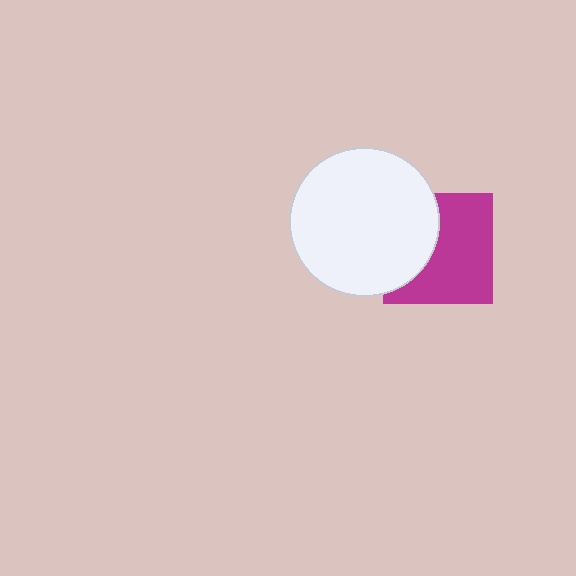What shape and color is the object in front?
The object in front is a white circle.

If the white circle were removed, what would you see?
You would see the complete magenta square.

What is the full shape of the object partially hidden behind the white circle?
The partially hidden object is a magenta square.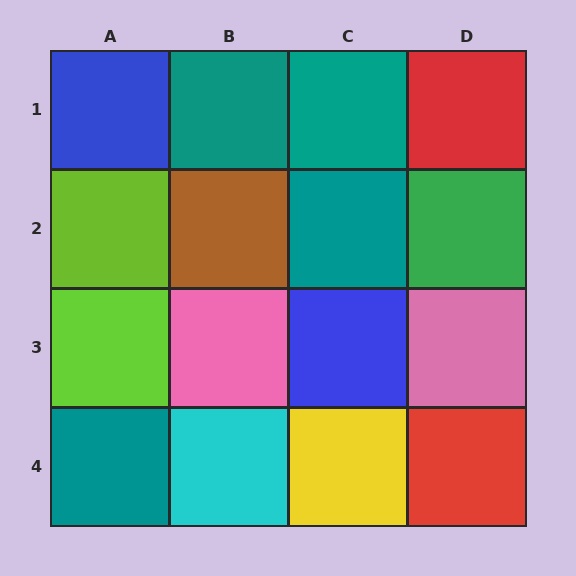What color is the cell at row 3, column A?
Lime.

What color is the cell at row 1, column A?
Blue.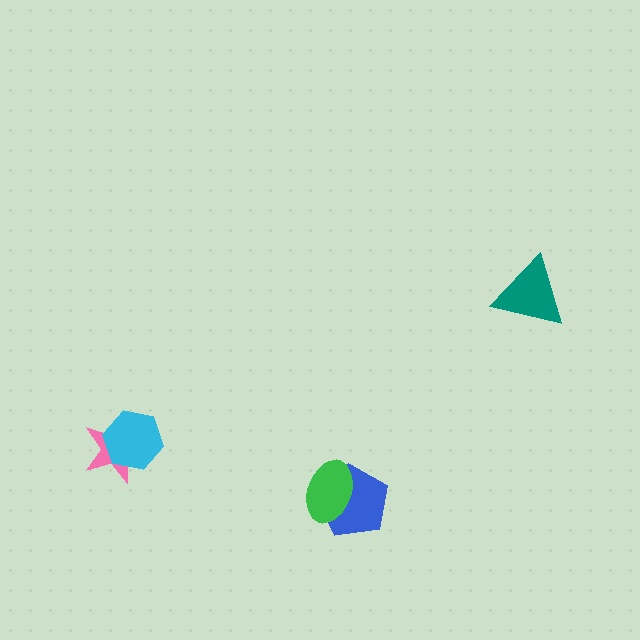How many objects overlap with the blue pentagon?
1 object overlaps with the blue pentagon.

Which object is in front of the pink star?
The cyan hexagon is in front of the pink star.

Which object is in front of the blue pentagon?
The green ellipse is in front of the blue pentagon.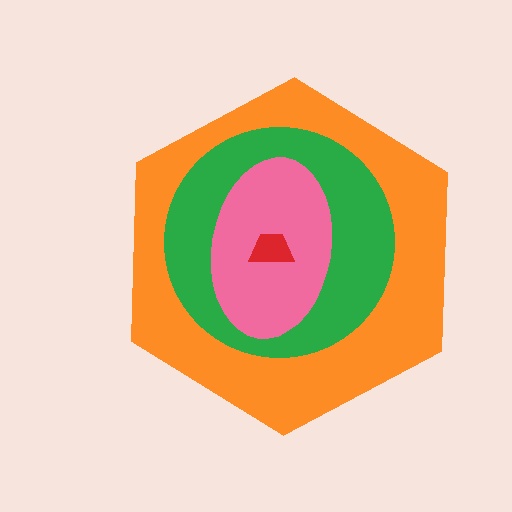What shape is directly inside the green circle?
The pink ellipse.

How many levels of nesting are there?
4.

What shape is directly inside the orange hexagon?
The green circle.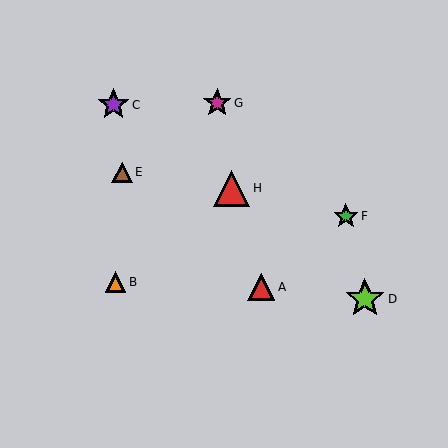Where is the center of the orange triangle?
The center of the orange triangle is at (115, 282).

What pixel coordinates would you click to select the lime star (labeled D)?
Click at (365, 299) to select the lime star D.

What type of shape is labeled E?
Shape E is a brown triangle.